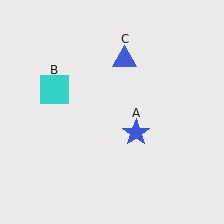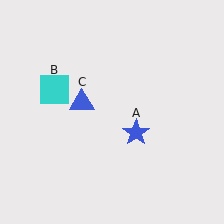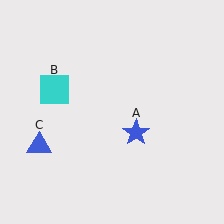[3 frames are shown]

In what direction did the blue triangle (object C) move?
The blue triangle (object C) moved down and to the left.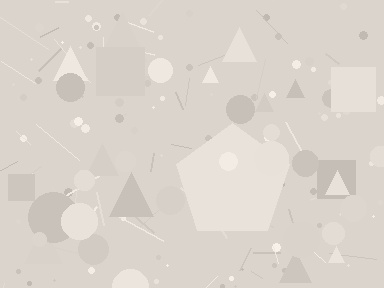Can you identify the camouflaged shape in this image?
The camouflaged shape is a pentagon.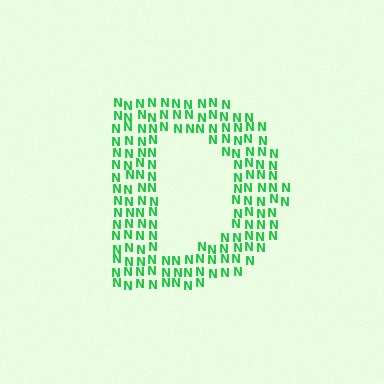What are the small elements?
The small elements are letter N's.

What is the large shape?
The large shape is the letter D.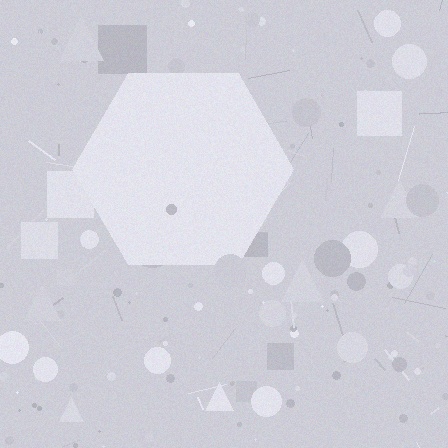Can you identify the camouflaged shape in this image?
The camouflaged shape is a hexagon.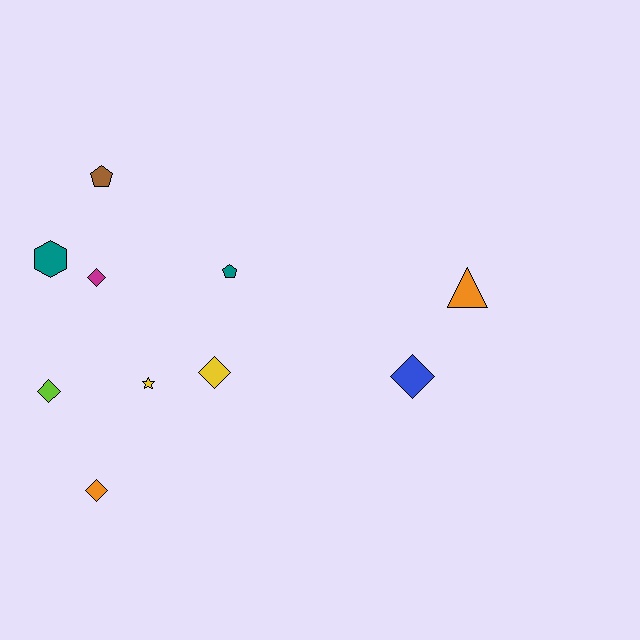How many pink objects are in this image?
There are no pink objects.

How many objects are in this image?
There are 10 objects.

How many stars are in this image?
There is 1 star.